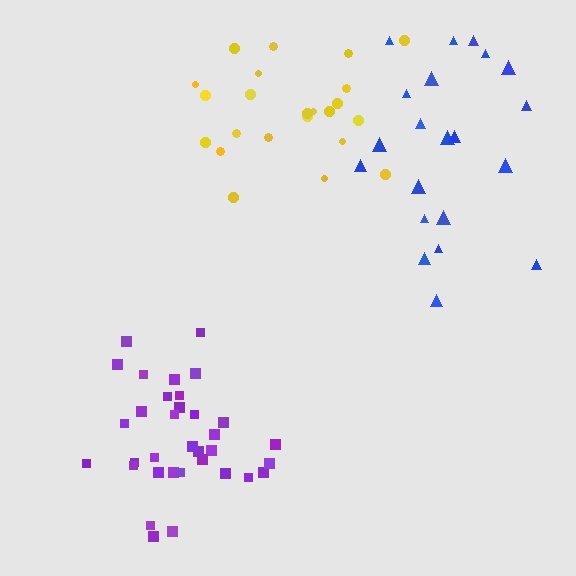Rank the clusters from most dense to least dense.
purple, yellow, blue.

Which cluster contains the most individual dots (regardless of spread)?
Purple (34).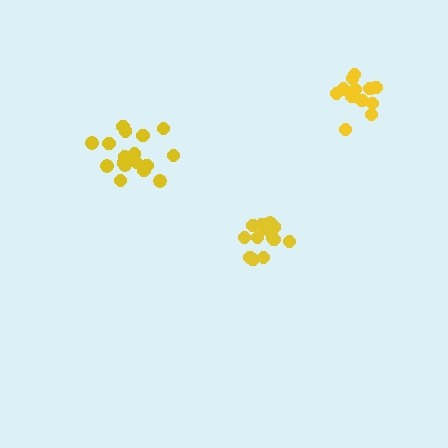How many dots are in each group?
Group 1: 17 dots, Group 2: 18 dots, Group 3: 14 dots (49 total).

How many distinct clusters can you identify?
There are 3 distinct clusters.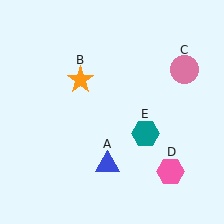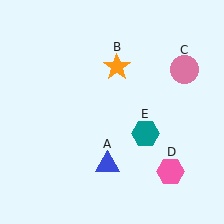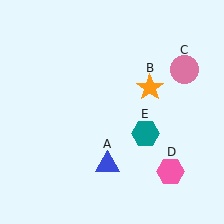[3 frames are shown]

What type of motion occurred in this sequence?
The orange star (object B) rotated clockwise around the center of the scene.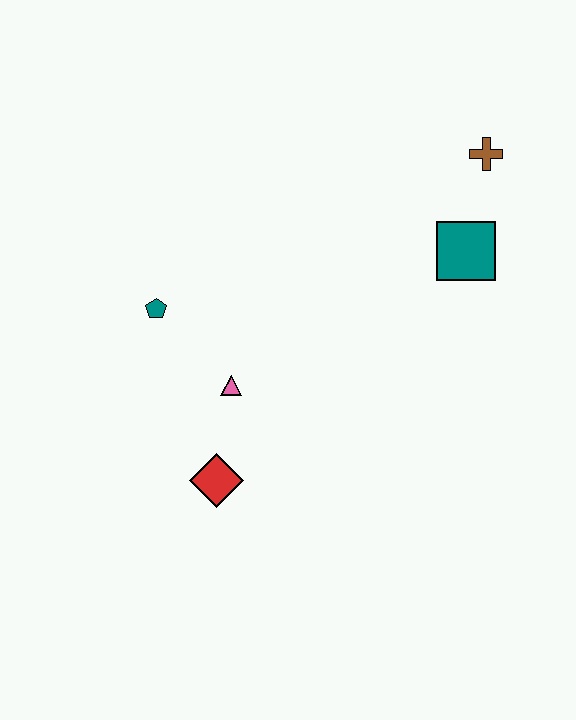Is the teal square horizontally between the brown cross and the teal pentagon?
Yes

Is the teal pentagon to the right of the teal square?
No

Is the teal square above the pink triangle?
Yes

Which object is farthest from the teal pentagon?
The brown cross is farthest from the teal pentagon.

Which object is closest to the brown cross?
The teal square is closest to the brown cross.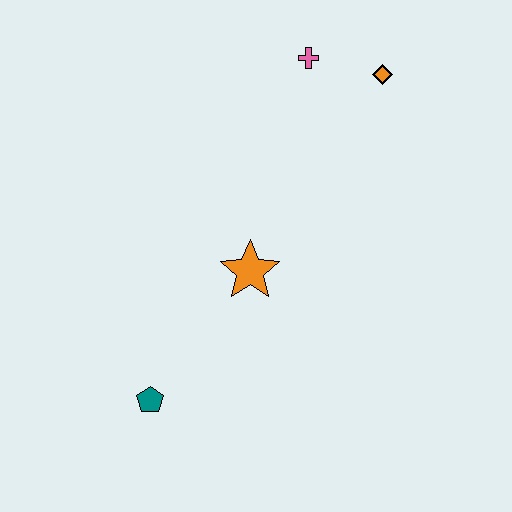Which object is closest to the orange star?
The teal pentagon is closest to the orange star.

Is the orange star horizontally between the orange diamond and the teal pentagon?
Yes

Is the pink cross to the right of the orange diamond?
No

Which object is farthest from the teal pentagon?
The orange diamond is farthest from the teal pentagon.